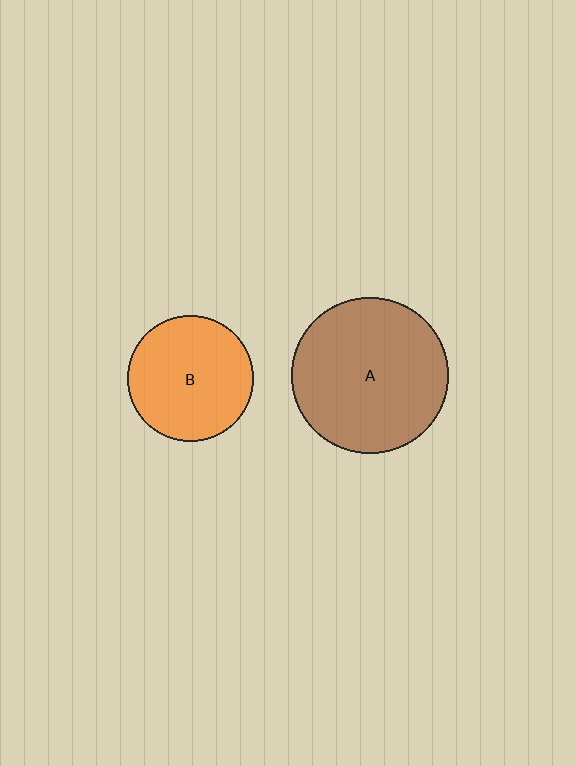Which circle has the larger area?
Circle A (brown).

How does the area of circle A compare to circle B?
Approximately 1.5 times.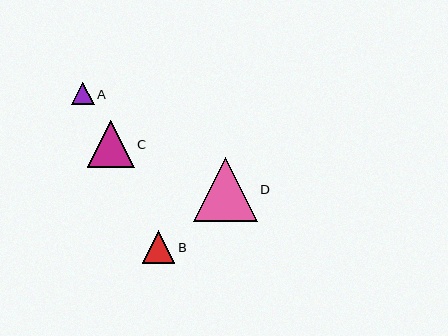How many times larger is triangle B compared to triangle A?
Triangle B is approximately 1.4 times the size of triangle A.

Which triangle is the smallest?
Triangle A is the smallest with a size of approximately 22 pixels.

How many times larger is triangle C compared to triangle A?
Triangle C is approximately 2.1 times the size of triangle A.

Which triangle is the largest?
Triangle D is the largest with a size of approximately 64 pixels.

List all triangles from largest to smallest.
From largest to smallest: D, C, B, A.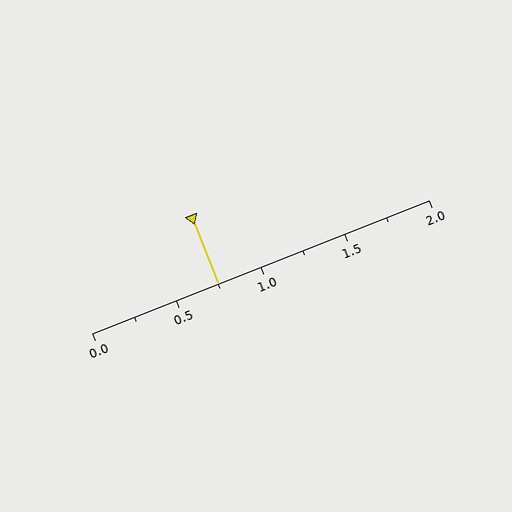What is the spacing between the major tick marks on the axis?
The major ticks are spaced 0.5 apart.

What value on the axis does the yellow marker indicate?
The marker indicates approximately 0.75.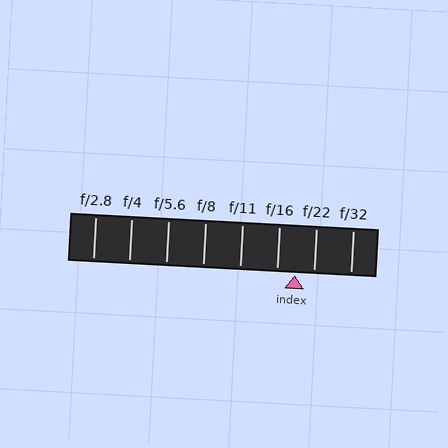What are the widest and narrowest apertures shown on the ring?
The widest aperture shown is f/2.8 and the narrowest is f/32.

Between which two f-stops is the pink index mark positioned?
The index mark is between f/16 and f/22.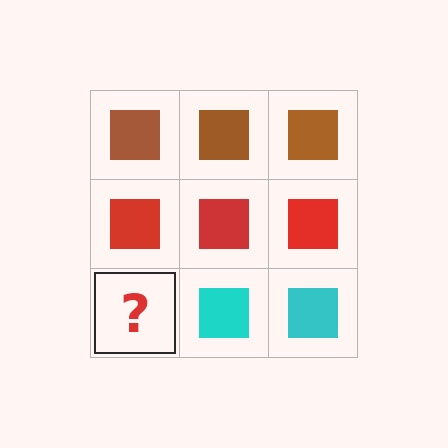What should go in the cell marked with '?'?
The missing cell should contain a cyan square.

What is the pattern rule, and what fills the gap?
The rule is that each row has a consistent color. The gap should be filled with a cyan square.